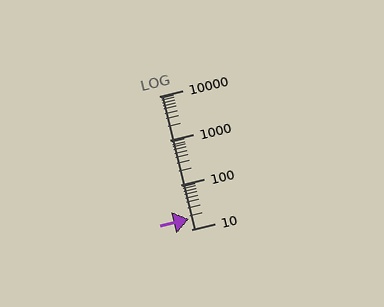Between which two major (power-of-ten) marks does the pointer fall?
The pointer is between 10 and 100.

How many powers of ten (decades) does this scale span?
The scale spans 3 decades, from 10 to 10000.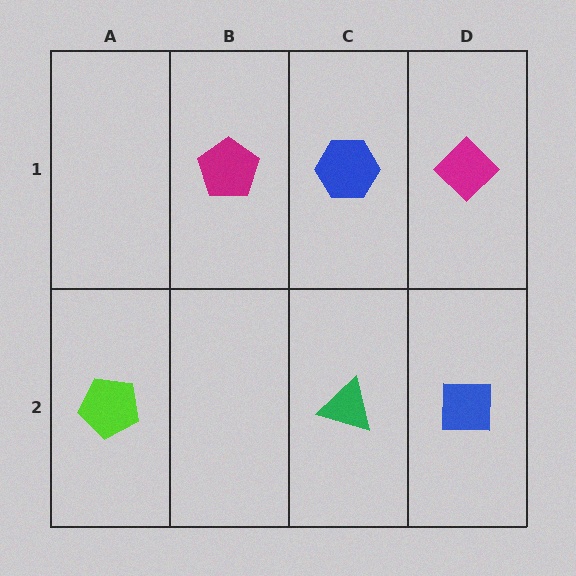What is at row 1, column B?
A magenta pentagon.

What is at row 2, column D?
A blue square.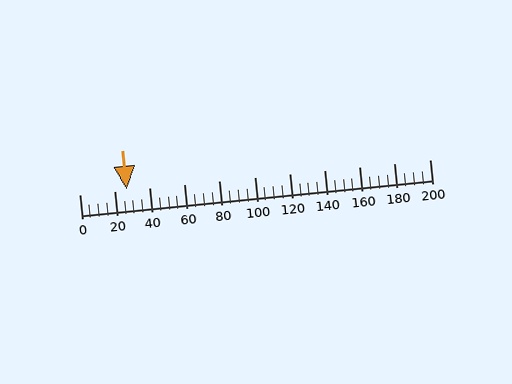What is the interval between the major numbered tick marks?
The major tick marks are spaced 20 units apart.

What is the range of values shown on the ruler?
The ruler shows values from 0 to 200.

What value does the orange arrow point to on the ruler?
The orange arrow points to approximately 27.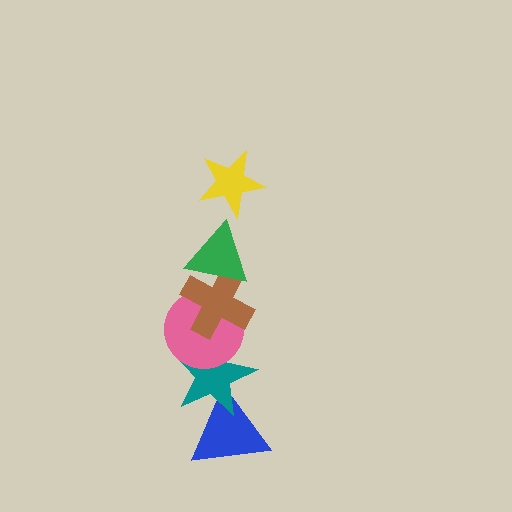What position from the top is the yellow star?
The yellow star is 1st from the top.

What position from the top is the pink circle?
The pink circle is 4th from the top.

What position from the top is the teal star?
The teal star is 5th from the top.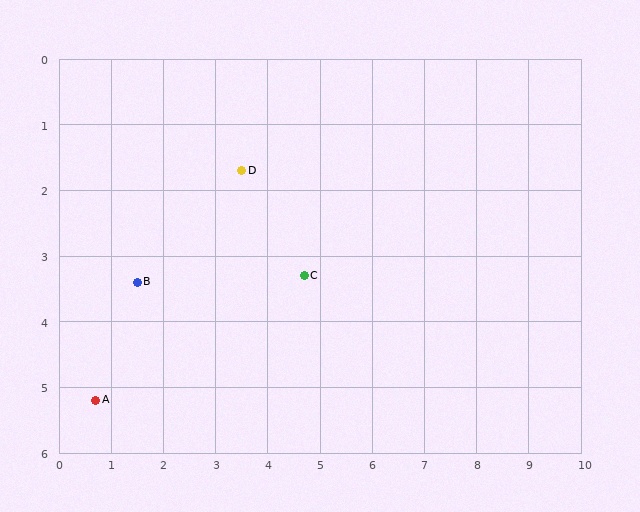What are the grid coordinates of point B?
Point B is at approximately (1.5, 3.4).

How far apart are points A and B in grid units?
Points A and B are about 2.0 grid units apart.